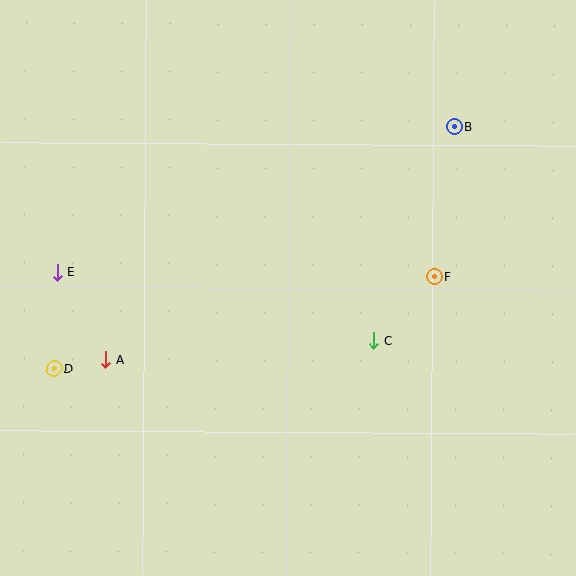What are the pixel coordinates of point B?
Point B is at (454, 127).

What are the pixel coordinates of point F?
Point F is at (434, 277).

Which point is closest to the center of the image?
Point C at (373, 340) is closest to the center.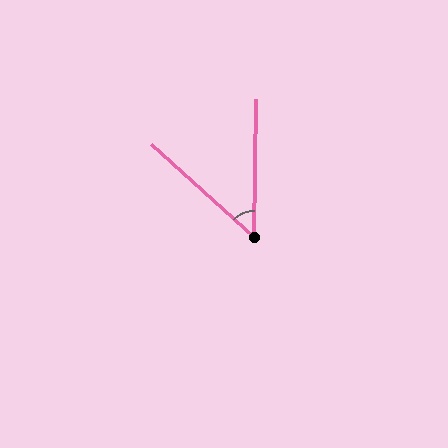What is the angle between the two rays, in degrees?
Approximately 49 degrees.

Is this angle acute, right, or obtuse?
It is acute.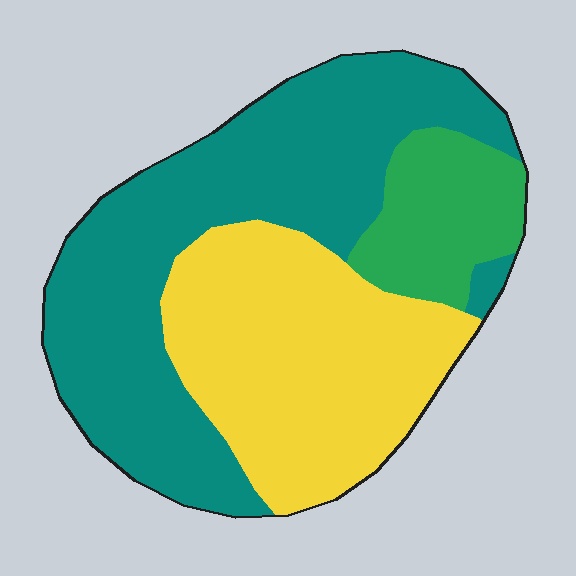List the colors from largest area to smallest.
From largest to smallest: teal, yellow, green.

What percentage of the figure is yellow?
Yellow covers around 35% of the figure.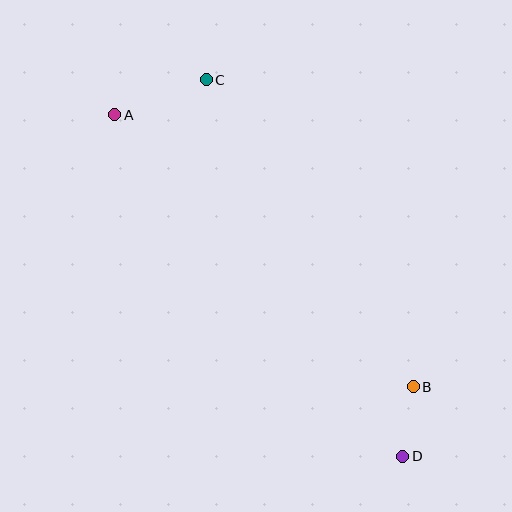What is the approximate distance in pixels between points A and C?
The distance between A and C is approximately 98 pixels.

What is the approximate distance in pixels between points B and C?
The distance between B and C is approximately 370 pixels.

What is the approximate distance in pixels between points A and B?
The distance between A and B is approximately 404 pixels.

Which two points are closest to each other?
Points B and D are closest to each other.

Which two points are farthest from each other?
Points A and D are farthest from each other.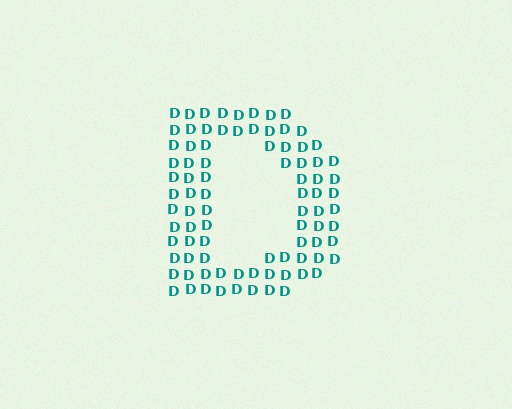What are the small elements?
The small elements are letter D's.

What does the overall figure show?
The overall figure shows the letter D.